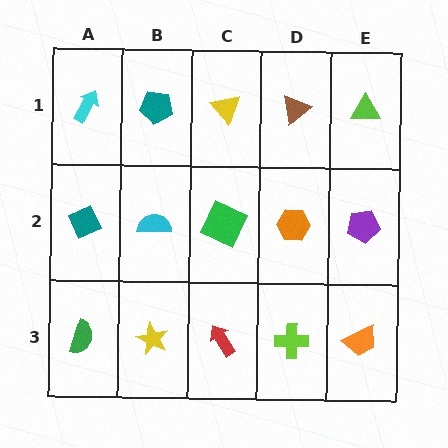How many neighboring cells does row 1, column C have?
3.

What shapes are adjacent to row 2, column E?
A lime triangle (row 1, column E), an orange trapezoid (row 3, column E), an orange hexagon (row 2, column D).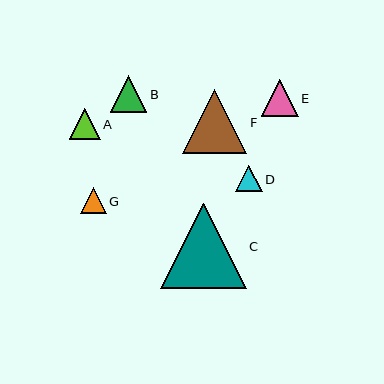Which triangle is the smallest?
Triangle G is the smallest with a size of approximately 26 pixels.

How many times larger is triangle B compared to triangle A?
Triangle B is approximately 1.2 times the size of triangle A.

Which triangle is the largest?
Triangle C is the largest with a size of approximately 85 pixels.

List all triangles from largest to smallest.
From largest to smallest: C, F, E, B, A, D, G.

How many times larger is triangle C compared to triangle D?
Triangle C is approximately 3.2 times the size of triangle D.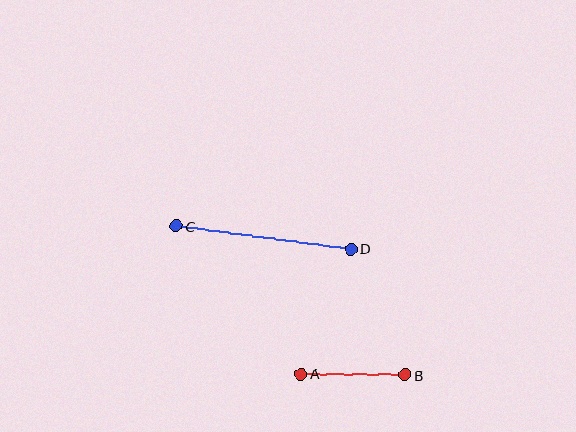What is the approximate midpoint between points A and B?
The midpoint is at approximately (353, 375) pixels.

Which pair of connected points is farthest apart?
Points C and D are farthest apart.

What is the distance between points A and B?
The distance is approximately 104 pixels.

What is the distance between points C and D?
The distance is approximately 176 pixels.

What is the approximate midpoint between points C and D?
The midpoint is at approximately (264, 238) pixels.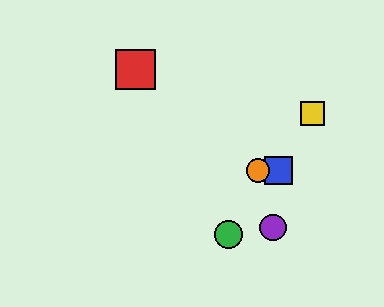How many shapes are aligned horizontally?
2 shapes (the blue square, the orange circle) are aligned horizontally.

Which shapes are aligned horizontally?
The blue square, the orange circle are aligned horizontally.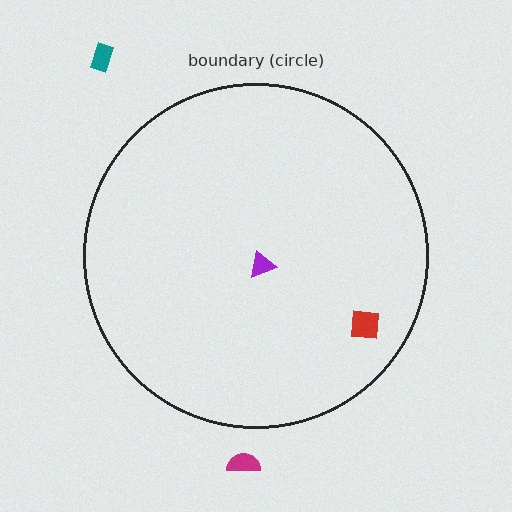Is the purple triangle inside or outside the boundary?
Inside.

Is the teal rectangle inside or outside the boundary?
Outside.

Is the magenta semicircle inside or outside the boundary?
Outside.